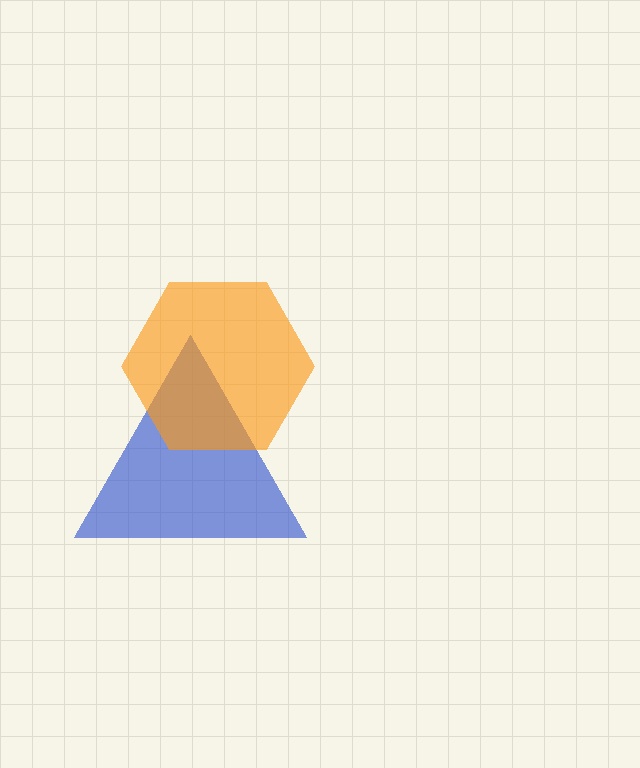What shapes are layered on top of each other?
The layered shapes are: a blue triangle, an orange hexagon.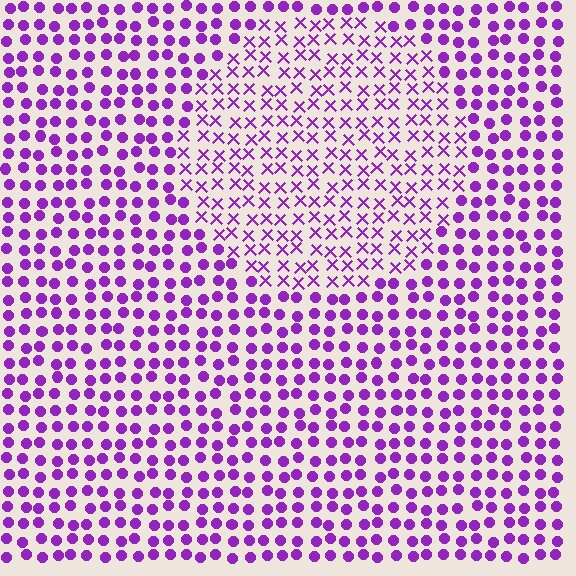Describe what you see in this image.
The image is filled with small purple elements arranged in a uniform grid. A circle-shaped region contains X marks, while the surrounding area contains circles. The boundary is defined purely by the change in element shape.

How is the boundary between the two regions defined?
The boundary is defined by a change in element shape: X marks inside vs. circles outside. All elements share the same color and spacing.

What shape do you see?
I see a circle.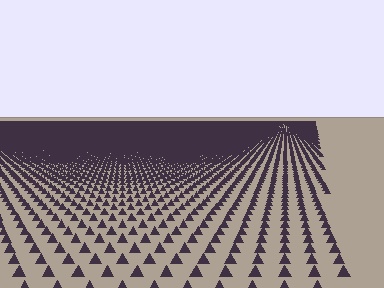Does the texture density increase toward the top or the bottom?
Density increases toward the top.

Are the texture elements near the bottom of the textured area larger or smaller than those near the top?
Larger. Near the bottom, elements are closer to the viewer and appear at a bigger on-screen size.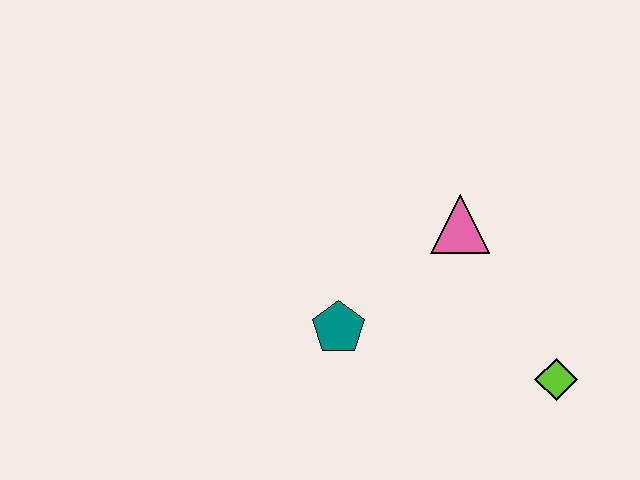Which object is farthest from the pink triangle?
The lime diamond is farthest from the pink triangle.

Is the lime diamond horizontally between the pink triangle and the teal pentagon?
No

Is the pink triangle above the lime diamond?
Yes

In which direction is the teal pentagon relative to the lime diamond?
The teal pentagon is to the left of the lime diamond.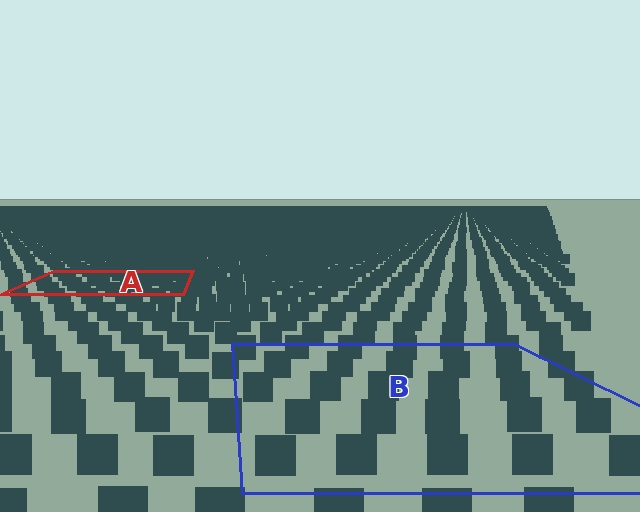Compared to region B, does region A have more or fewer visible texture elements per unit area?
Region A has more texture elements per unit area — they are packed more densely because it is farther away.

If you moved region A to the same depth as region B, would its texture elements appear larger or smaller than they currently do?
They would appear larger. At a closer depth, the same texture elements are projected at a bigger on-screen size.